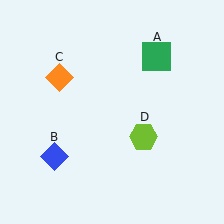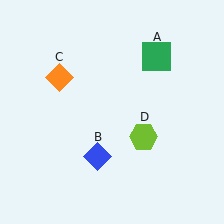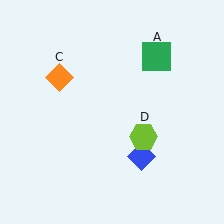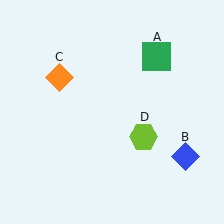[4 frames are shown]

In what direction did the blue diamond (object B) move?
The blue diamond (object B) moved right.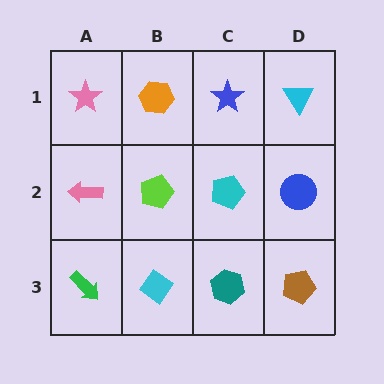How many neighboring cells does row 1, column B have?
3.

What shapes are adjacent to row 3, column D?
A blue circle (row 2, column D), a teal hexagon (row 3, column C).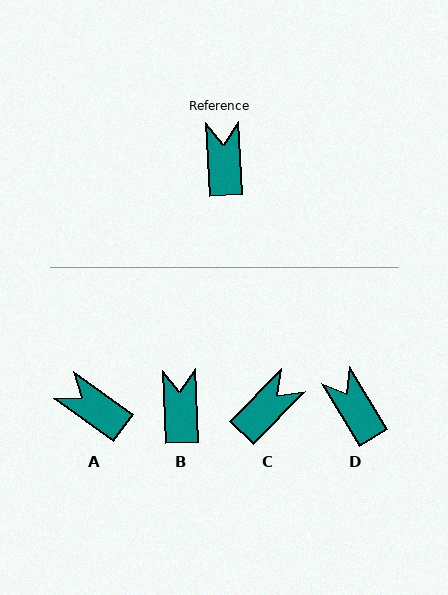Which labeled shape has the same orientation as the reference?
B.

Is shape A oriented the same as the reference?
No, it is off by about 52 degrees.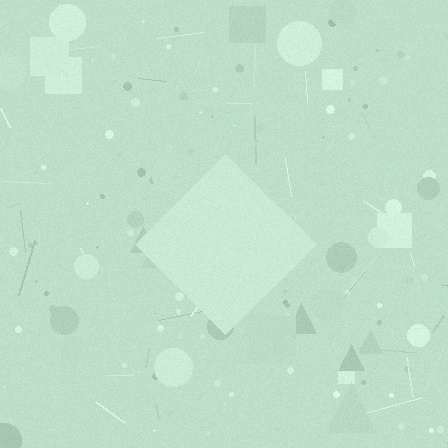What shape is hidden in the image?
A diamond is hidden in the image.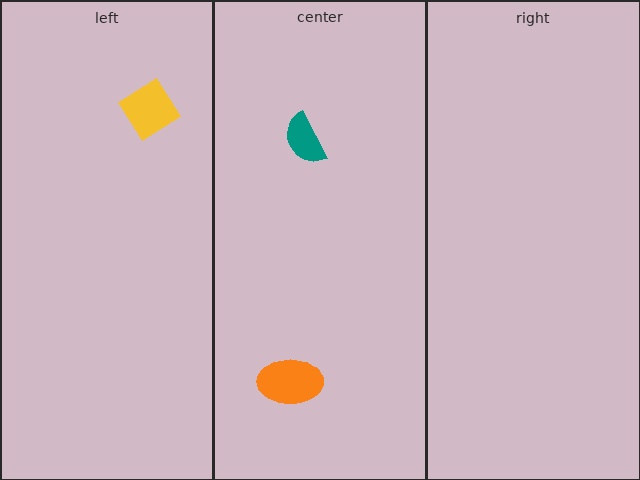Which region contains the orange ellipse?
The center region.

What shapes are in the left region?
The yellow diamond.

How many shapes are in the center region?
2.